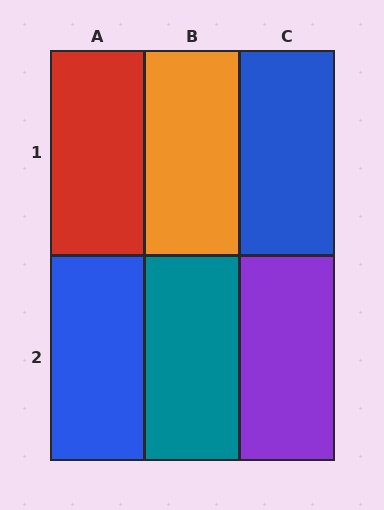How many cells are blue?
2 cells are blue.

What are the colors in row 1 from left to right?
Red, orange, blue.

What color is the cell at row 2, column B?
Teal.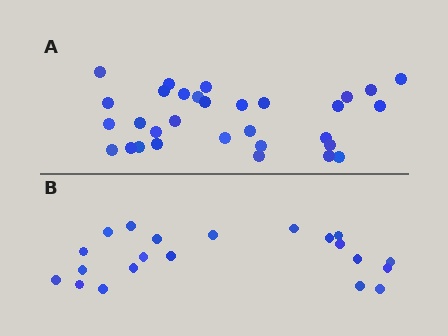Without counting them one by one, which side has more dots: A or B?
Region A (the top region) has more dots.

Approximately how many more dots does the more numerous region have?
Region A has roughly 10 or so more dots than region B.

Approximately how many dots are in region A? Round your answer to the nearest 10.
About 30 dots. (The exact count is 31, which rounds to 30.)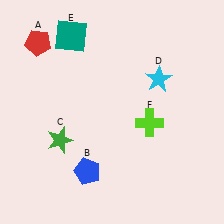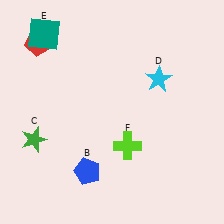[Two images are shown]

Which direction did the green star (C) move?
The green star (C) moved left.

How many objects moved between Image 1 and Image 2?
3 objects moved between the two images.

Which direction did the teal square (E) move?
The teal square (E) moved left.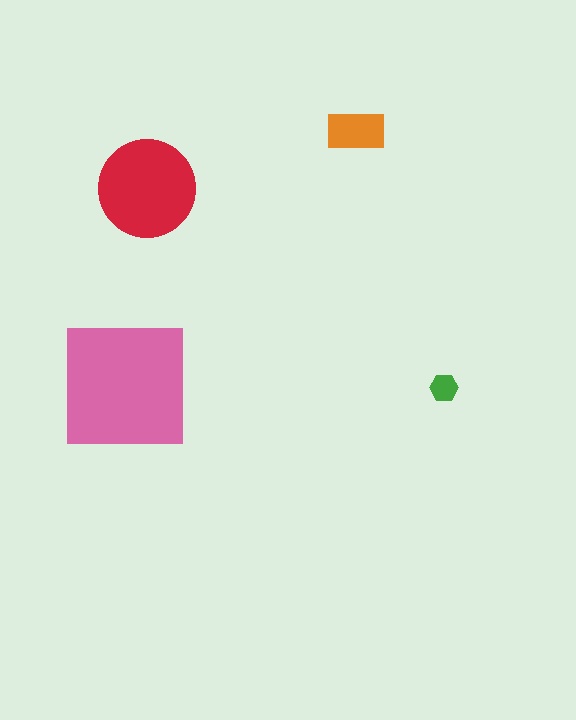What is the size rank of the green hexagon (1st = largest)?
4th.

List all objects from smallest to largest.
The green hexagon, the orange rectangle, the red circle, the pink square.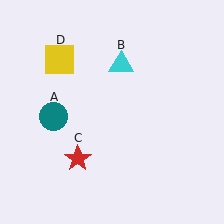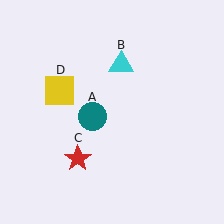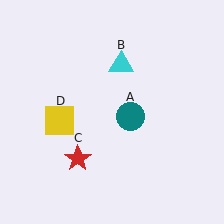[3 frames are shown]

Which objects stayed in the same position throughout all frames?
Cyan triangle (object B) and red star (object C) remained stationary.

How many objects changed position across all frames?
2 objects changed position: teal circle (object A), yellow square (object D).